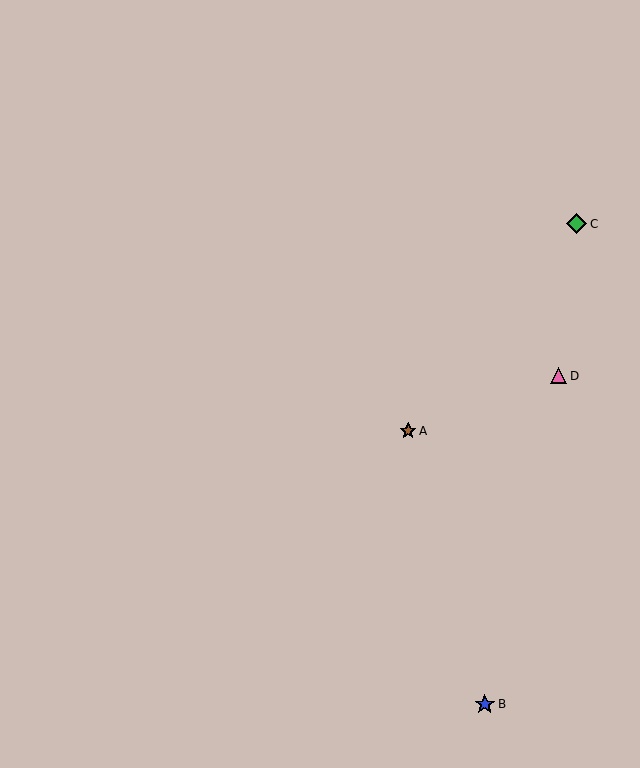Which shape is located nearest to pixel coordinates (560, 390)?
The pink triangle (labeled D) at (559, 376) is nearest to that location.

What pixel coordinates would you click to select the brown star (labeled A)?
Click at (408, 431) to select the brown star A.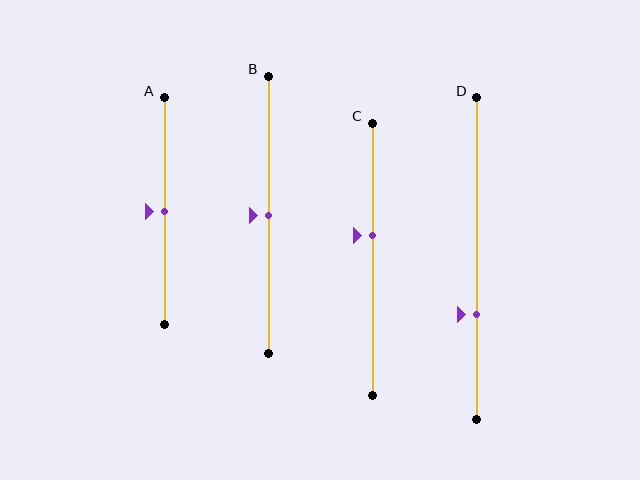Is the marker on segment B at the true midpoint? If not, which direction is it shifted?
Yes, the marker on segment B is at the true midpoint.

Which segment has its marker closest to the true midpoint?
Segment A has its marker closest to the true midpoint.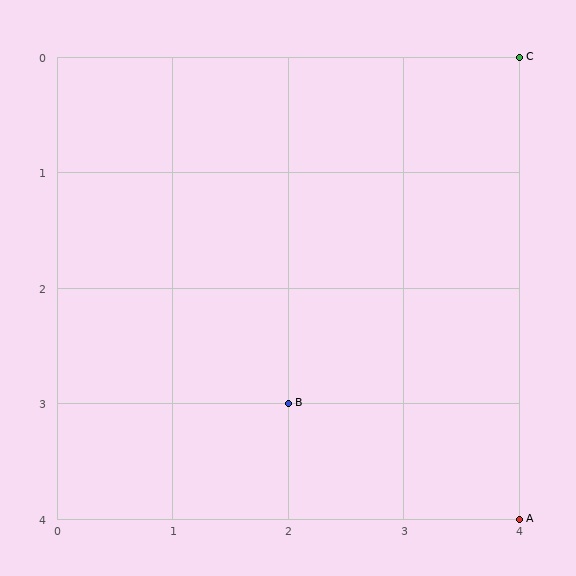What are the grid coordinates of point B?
Point B is at grid coordinates (2, 3).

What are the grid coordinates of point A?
Point A is at grid coordinates (4, 4).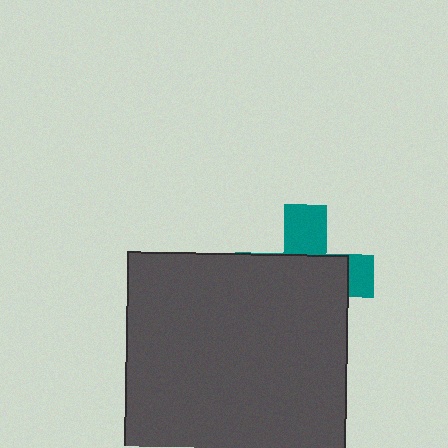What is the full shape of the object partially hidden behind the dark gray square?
The partially hidden object is a teal cross.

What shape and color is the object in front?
The object in front is a dark gray square.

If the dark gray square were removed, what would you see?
You would see the complete teal cross.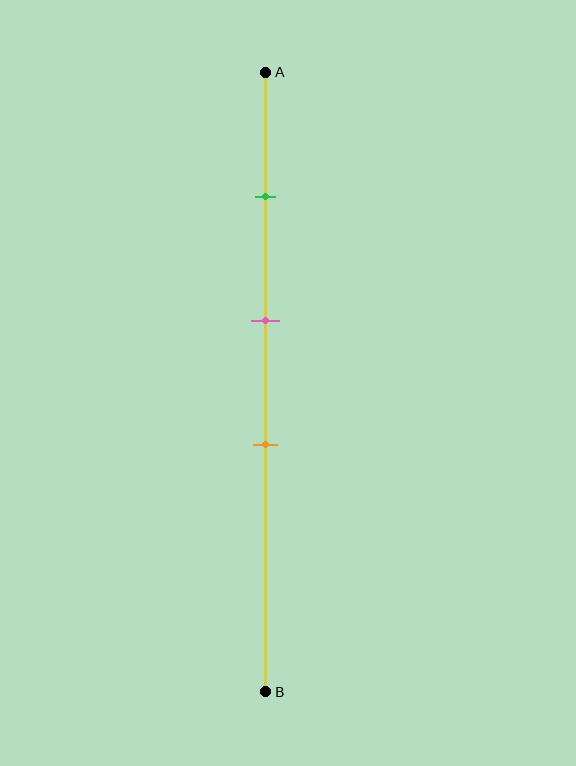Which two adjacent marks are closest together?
The pink and orange marks are the closest adjacent pair.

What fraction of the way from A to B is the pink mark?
The pink mark is approximately 40% (0.4) of the way from A to B.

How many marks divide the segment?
There are 3 marks dividing the segment.